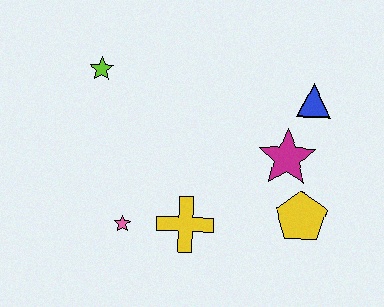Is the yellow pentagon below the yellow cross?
No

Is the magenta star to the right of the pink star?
Yes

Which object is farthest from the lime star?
The yellow pentagon is farthest from the lime star.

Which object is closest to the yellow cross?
The pink star is closest to the yellow cross.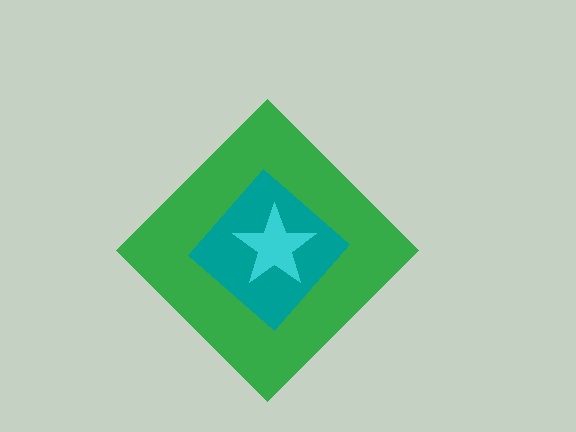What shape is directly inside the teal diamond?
The cyan star.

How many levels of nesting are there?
3.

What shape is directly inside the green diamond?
The teal diamond.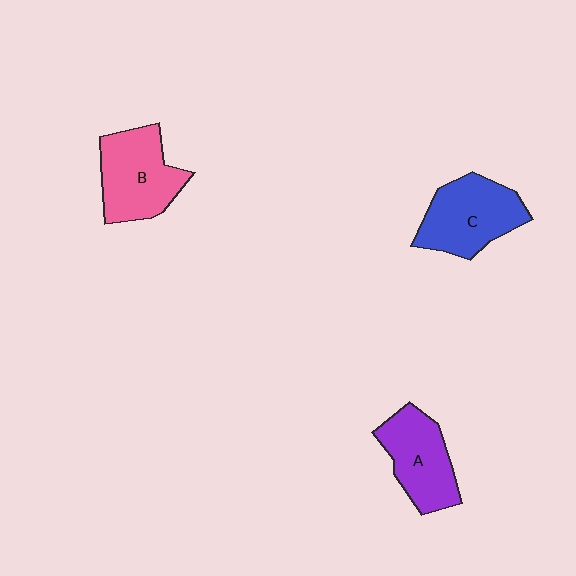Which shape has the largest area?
Shape C (blue).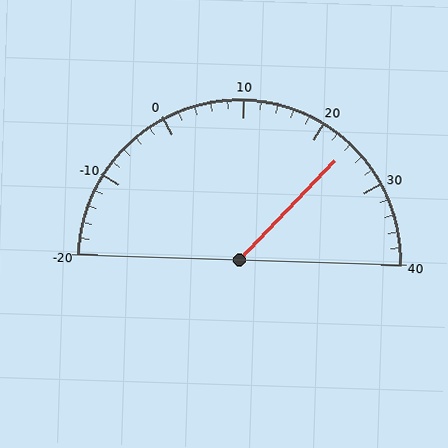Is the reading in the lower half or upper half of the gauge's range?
The reading is in the upper half of the range (-20 to 40).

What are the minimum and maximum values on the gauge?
The gauge ranges from -20 to 40.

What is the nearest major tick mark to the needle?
The nearest major tick mark is 20.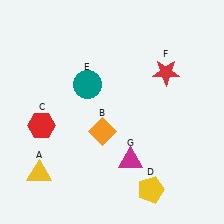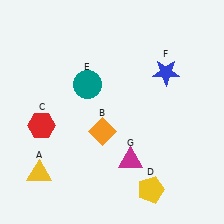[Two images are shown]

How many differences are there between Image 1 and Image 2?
There is 1 difference between the two images.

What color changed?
The star (F) changed from red in Image 1 to blue in Image 2.